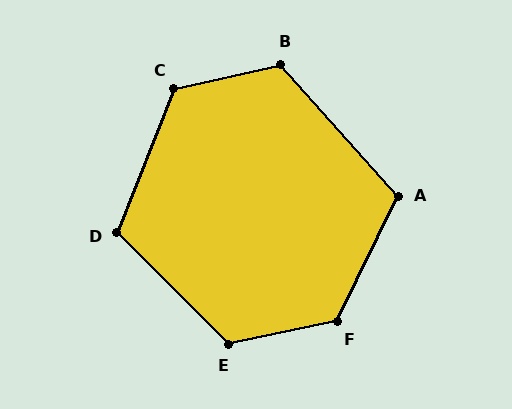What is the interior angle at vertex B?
Approximately 119 degrees (obtuse).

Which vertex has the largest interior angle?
F, at approximately 128 degrees.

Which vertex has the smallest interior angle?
A, at approximately 112 degrees.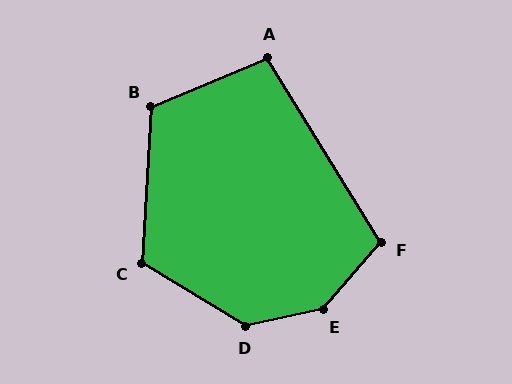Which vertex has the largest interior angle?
E, at approximately 144 degrees.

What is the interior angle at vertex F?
Approximately 107 degrees (obtuse).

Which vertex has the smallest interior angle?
A, at approximately 99 degrees.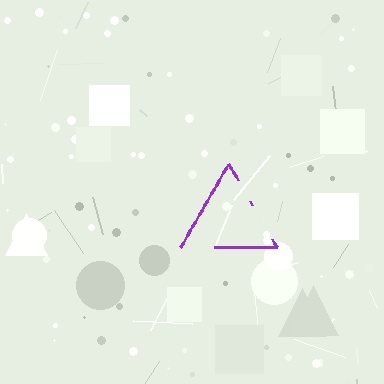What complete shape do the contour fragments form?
The contour fragments form a triangle.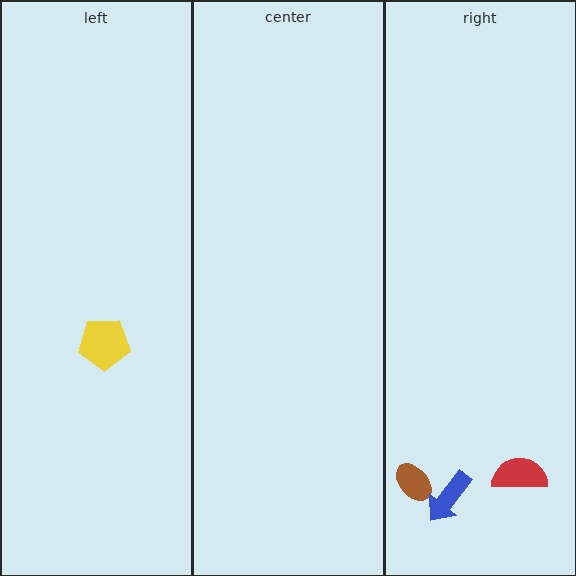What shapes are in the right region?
The brown ellipse, the blue arrow, the red semicircle.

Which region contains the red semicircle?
The right region.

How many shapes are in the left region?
1.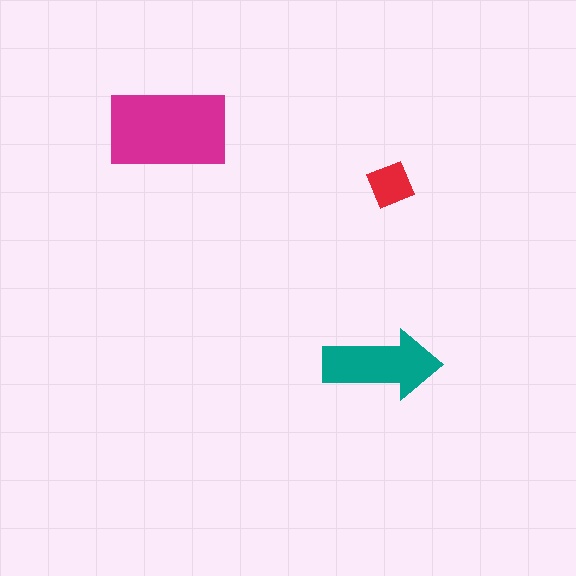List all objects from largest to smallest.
The magenta rectangle, the teal arrow, the red diamond.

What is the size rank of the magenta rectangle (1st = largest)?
1st.